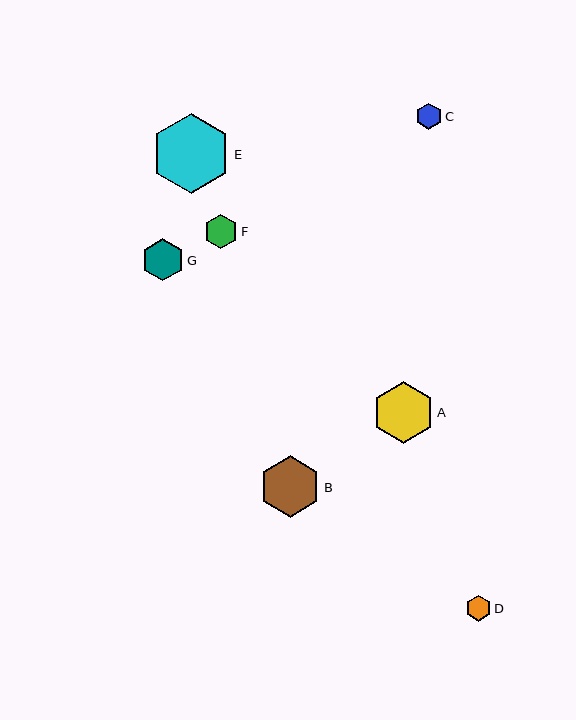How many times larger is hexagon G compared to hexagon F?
Hexagon G is approximately 1.2 times the size of hexagon F.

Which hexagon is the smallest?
Hexagon D is the smallest with a size of approximately 25 pixels.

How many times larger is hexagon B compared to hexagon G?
Hexagon B is approximately 1.4 times the size of hexagon G.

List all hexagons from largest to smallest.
From largest to smallest: E, A, B, G, F, C, D.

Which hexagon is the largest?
Hexagon E is the largest with a size of approximately 80 pixels.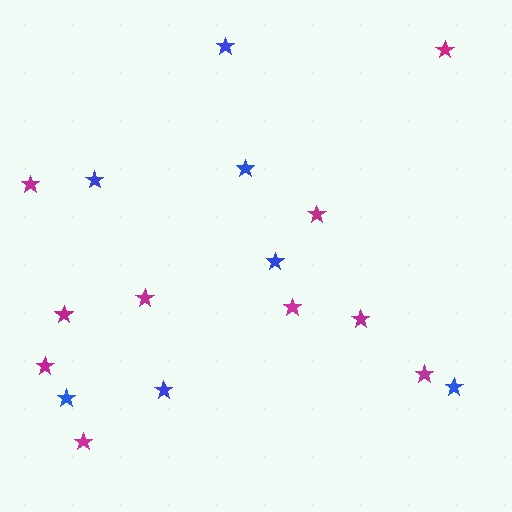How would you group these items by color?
There are 2 groups: one group of blue stars (7) and one group of magenta stars (10).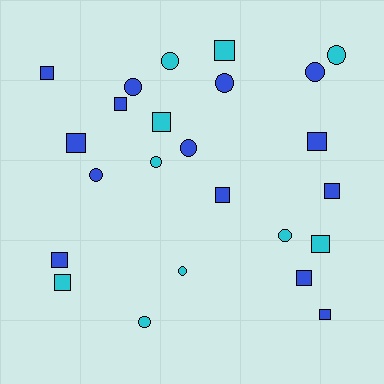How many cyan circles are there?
There are 6 cyan circles.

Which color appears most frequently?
Blue, with 14 objects.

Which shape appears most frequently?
Square, with 13 objects.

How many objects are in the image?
There are 24 objects.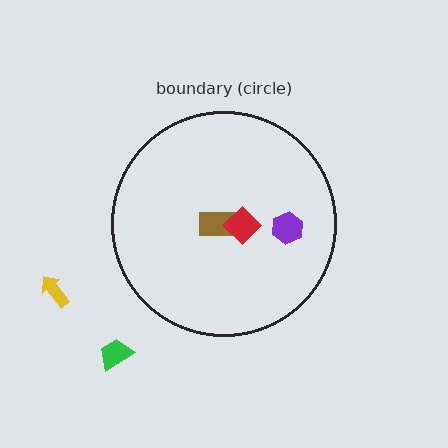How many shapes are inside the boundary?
3 inside, 2 outside.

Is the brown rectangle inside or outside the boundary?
Inside.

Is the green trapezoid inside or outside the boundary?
Outside.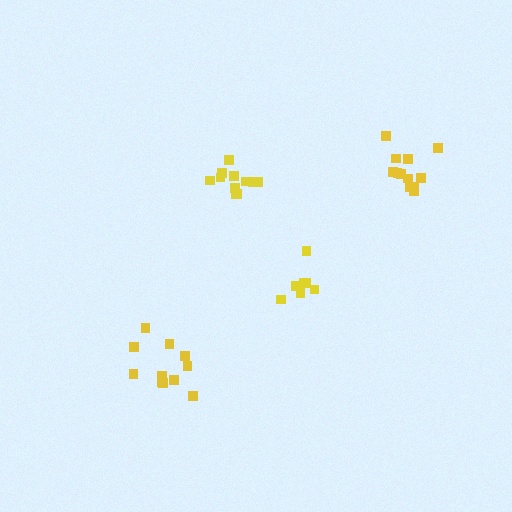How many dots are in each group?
Group 1: 7 dots, Group 2: 12 dots, Group 3: 11 dots, Group 4: 11 dots (41 total).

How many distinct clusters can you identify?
There are 4 distinct clusters.